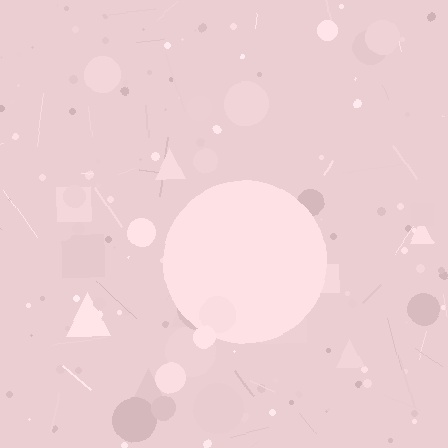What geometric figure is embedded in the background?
A circle is embedded in the background.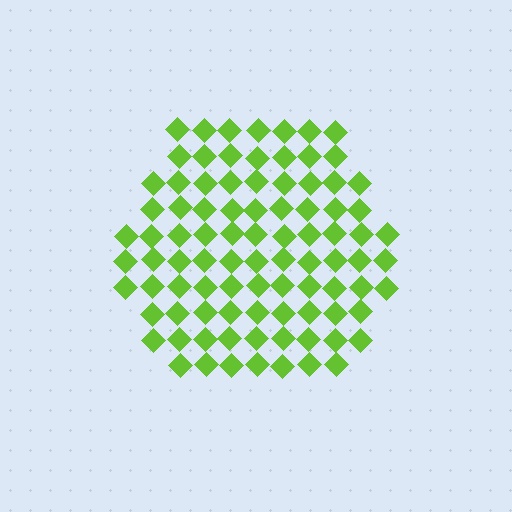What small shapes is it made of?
It is made of small diamonds.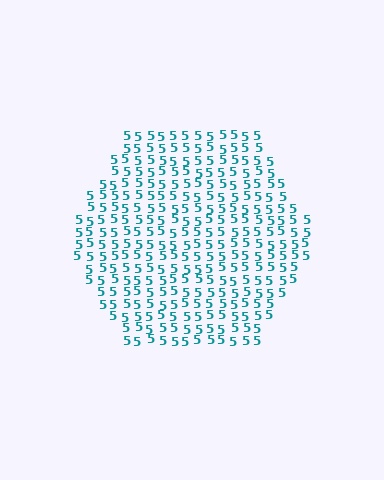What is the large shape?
The large shape is a hexagon.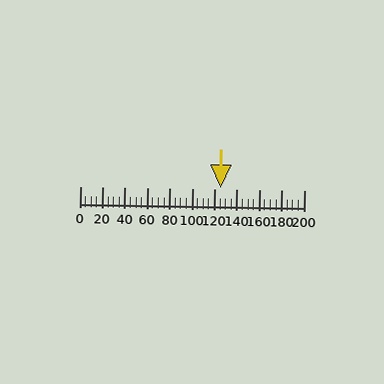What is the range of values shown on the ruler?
The ruler shows values from 0 to 200.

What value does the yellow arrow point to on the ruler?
The yellow arrow points to approximately 125.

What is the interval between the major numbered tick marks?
The major tick marks are spaced 20 units apart.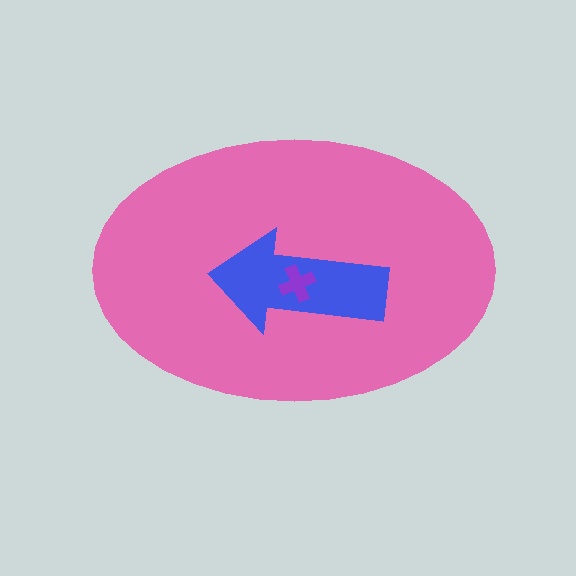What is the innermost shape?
The purple cross.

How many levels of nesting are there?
3.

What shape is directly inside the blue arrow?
The purple cross.